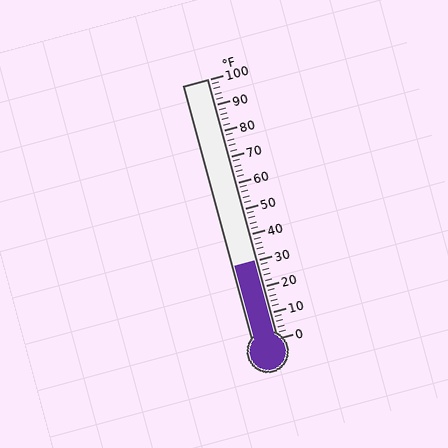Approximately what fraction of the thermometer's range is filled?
The thermometer is filled to approximately 30% of its range.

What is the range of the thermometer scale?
The thermometer scale ranges from 0°F to 100°F.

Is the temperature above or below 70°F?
The temperature is below 70°F.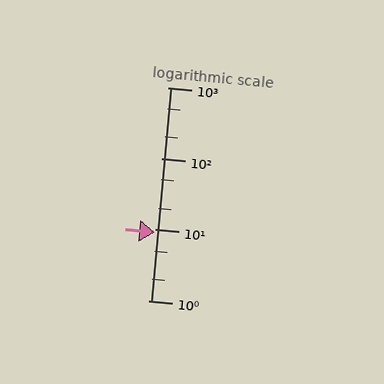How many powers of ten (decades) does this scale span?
The scale spans 3 decades, from 1 to 1000.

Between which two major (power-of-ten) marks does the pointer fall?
The pointer is between 1 and 10.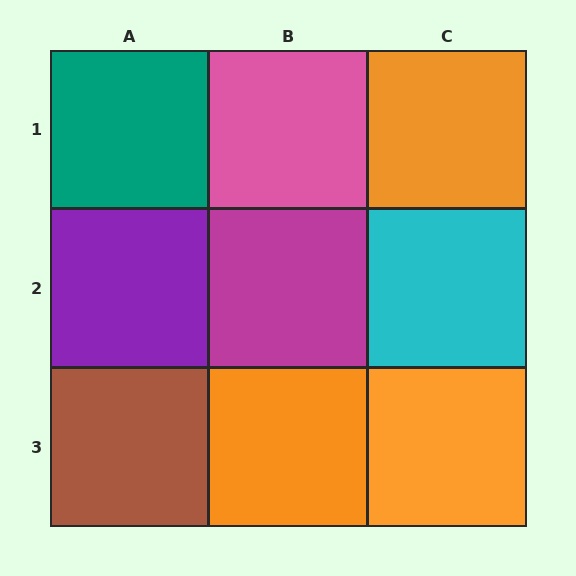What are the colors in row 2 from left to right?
Purple, magenta, cyan.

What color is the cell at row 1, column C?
Orange.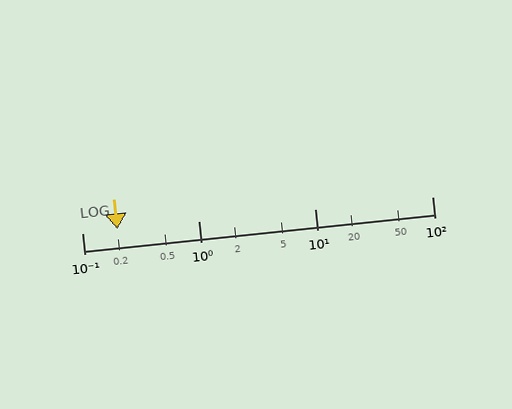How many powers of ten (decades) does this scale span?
The scale spans 3 decades, from 0.1 to 100.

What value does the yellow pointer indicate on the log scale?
The pointer indicates approximately 0.2.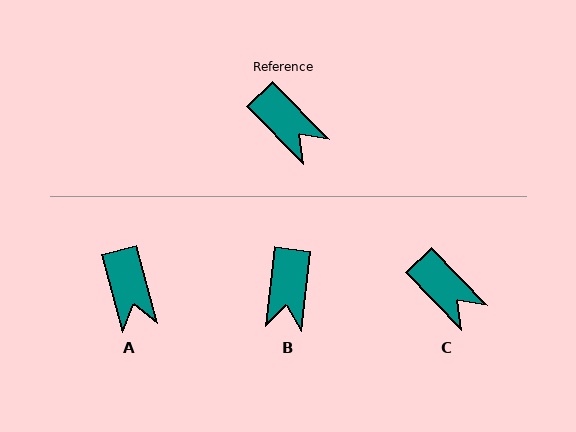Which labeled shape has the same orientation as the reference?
C.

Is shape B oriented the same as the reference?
No, it is off by about 51 degrees.